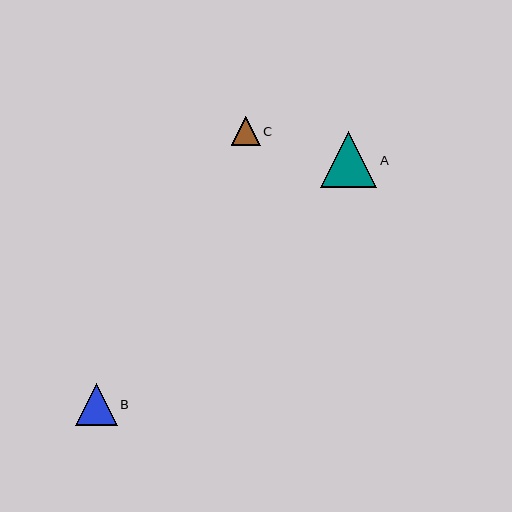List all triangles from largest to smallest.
From largest to smallest: A, B, C.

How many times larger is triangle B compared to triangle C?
Triangle B is approximately 1.4 times the size of triangle C.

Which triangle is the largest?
Triangle A is the largest with a size of approximately 56 pixels.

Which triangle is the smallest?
Triangle C is the smallest with a size of approximately 29 pixels.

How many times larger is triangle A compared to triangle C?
Triangle A is approximately 1.9 times the size of triangle C.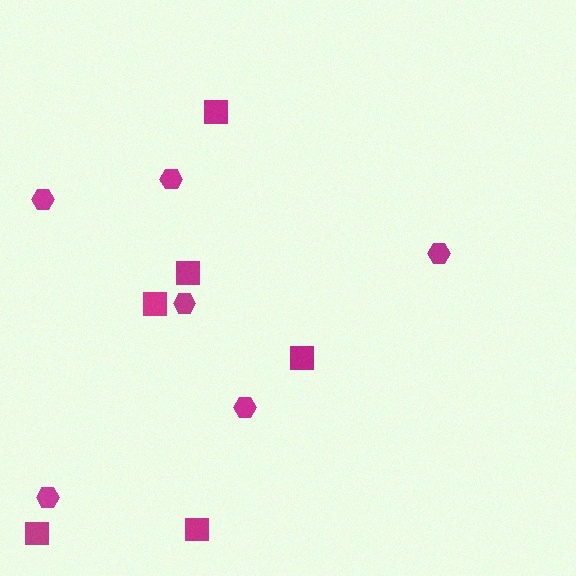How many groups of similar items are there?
There are 2 groups: one group of hexagons (6) and one group of squares (6).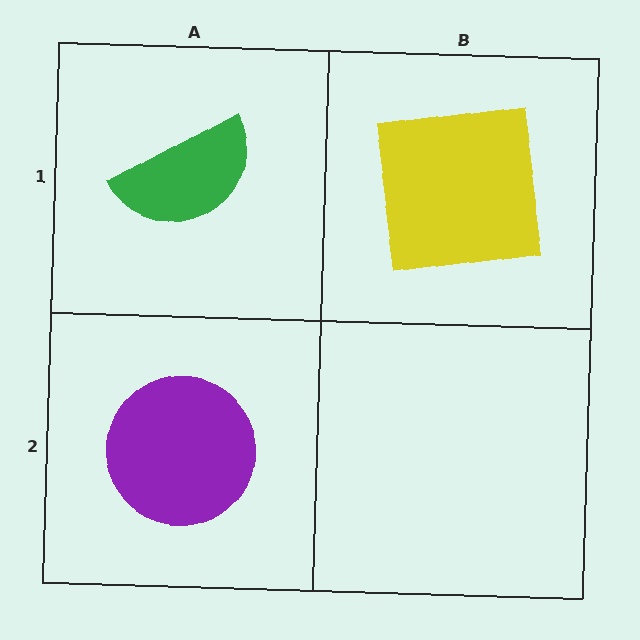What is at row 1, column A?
A green semicircle.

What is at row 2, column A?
A purple circle.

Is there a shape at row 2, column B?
No, that cell is empty.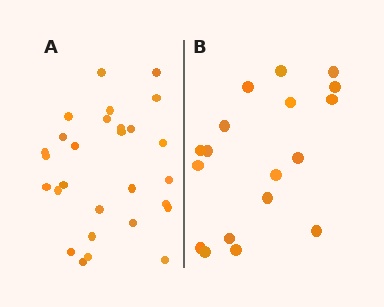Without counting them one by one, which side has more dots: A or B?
Region A (the left region) has more dots.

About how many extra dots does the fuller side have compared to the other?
Region A has roughly 10 or so more dots than region B.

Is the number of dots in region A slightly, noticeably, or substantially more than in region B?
Region A has substantially more. The ratio is roughly 1.6 to 1.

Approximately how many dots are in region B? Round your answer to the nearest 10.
About 20 dots. (The exact count is 18, which rounds to 20.)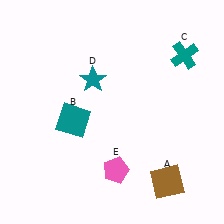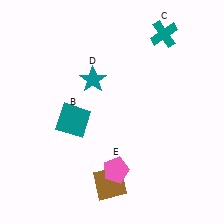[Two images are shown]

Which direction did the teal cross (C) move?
The teal cross (C) moved up.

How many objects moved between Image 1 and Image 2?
2 objects moved between the two images.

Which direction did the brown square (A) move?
The brown square (A) moved left.